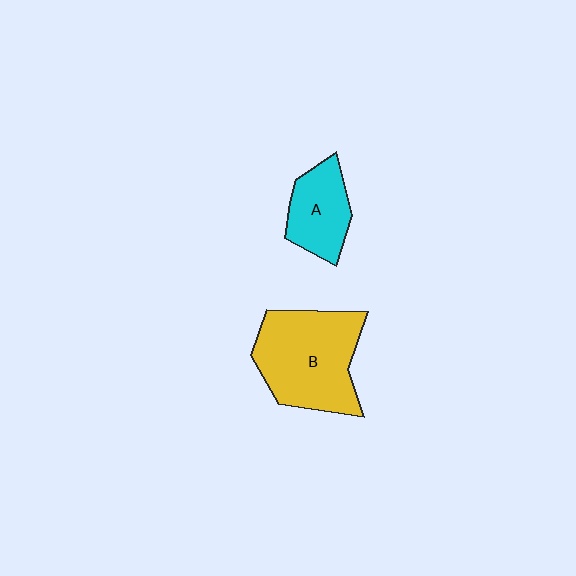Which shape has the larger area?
Shape B (yellow).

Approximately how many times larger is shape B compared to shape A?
Approximately 1.9 times.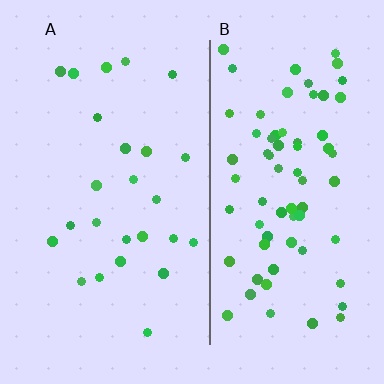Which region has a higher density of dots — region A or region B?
B (the right).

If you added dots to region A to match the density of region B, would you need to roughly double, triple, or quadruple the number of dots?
Approximately triple.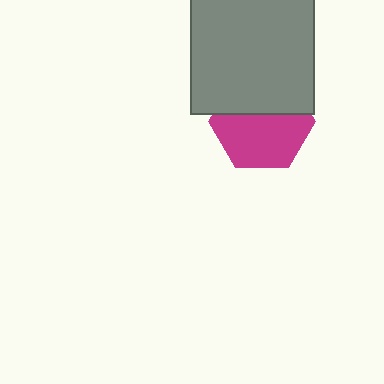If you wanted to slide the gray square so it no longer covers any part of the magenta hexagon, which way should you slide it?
Slide it up — that is the most direct way to separate the two shapes.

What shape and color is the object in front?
The object in front is a gray square.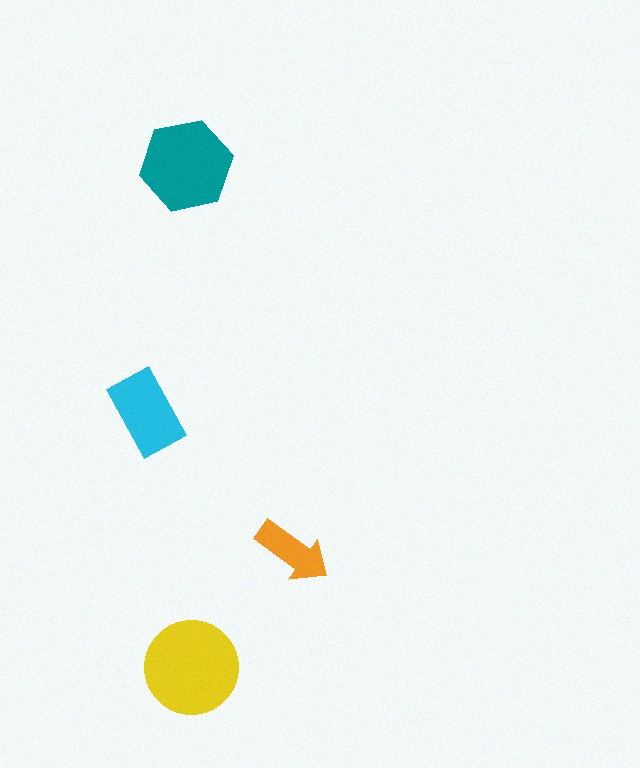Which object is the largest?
The yellow circle.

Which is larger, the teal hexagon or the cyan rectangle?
The teal hexagon.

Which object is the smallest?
The orange arrow.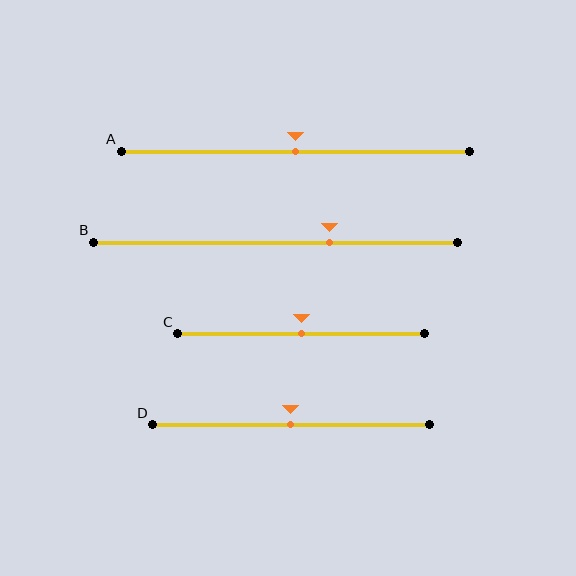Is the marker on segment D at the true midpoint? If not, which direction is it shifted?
Yes, the marker on segment D is at the true midpoint.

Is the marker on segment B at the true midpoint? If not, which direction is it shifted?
No, the marker on segment B is shifted to the right by about 15% of the segment length.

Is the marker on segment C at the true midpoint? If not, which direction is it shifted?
Yes, the marker on segment C is at the true midpoint.